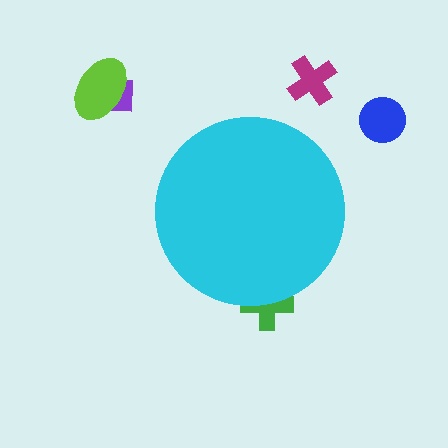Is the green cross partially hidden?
Yes, the green cross is partially hidden behind the cyan circle.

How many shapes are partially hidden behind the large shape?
1 shape is partially hidden.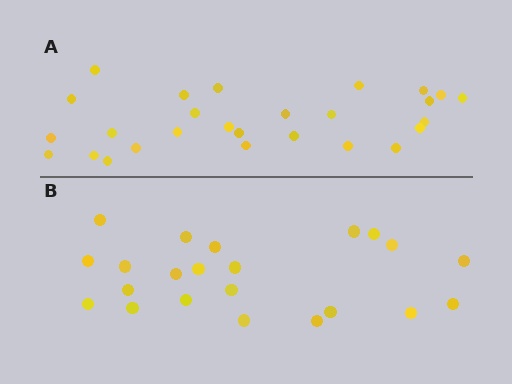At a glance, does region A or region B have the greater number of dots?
Region A (the top region) has more dots.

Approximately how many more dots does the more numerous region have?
Region A has about 5 more dots than region B.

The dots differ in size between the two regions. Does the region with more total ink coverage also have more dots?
No. Region B has more total ink coverage because its dots are larger, but region A actually contains more individual dots. Total area can be misleading — the number of items is what matters here.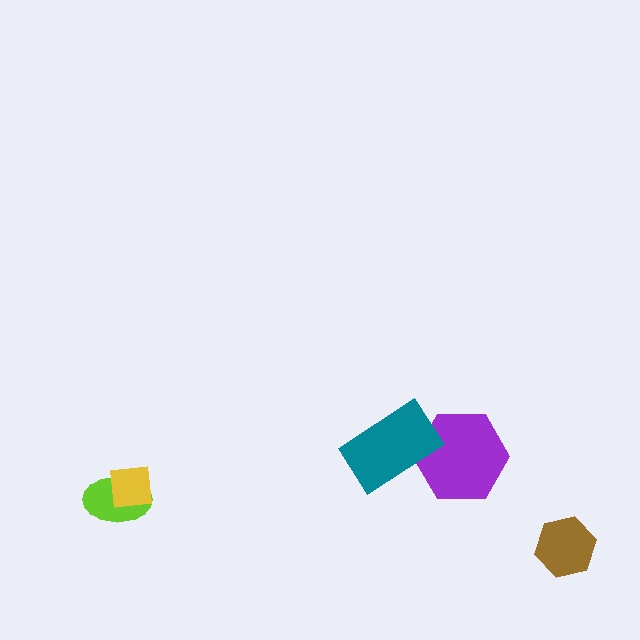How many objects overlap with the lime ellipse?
1 object overlaps with the lime ellipse.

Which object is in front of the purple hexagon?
The teal rectangle is in front of the purple hexagon.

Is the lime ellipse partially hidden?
Yes, it is partially covered by another shape.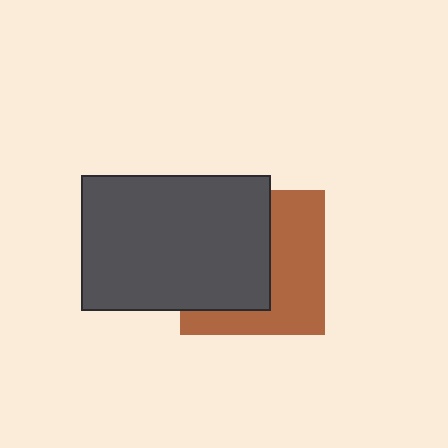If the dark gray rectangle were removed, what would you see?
You would see the complete brown square.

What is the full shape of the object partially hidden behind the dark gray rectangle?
The partially hidden object is a brown square.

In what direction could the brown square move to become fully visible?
The brown square could move right. That would shift it out from behind the dark gray rectangle entirely.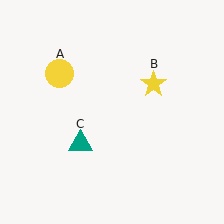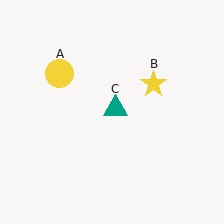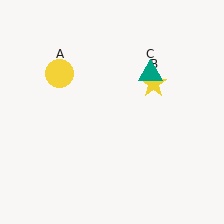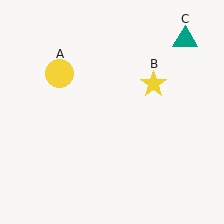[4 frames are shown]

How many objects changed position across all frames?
1 object changed position: teal triangle (object C).